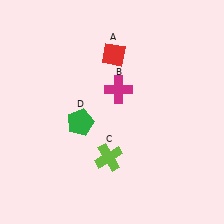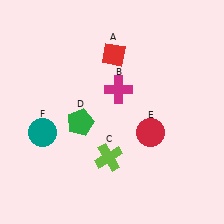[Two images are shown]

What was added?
A red circle (E), a teal circle (F) were added in Image 2.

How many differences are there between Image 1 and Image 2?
There are 2 differences between the two images.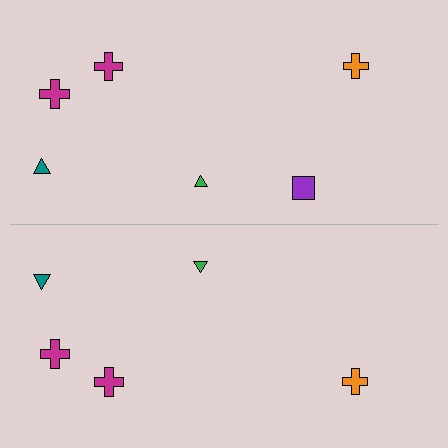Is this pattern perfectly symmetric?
No, the pattern is not perfectly symmetric. A purple square is missing from the bottom side.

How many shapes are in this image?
There are 11 shapes in this image.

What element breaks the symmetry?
A purple square is missing from the bottom side.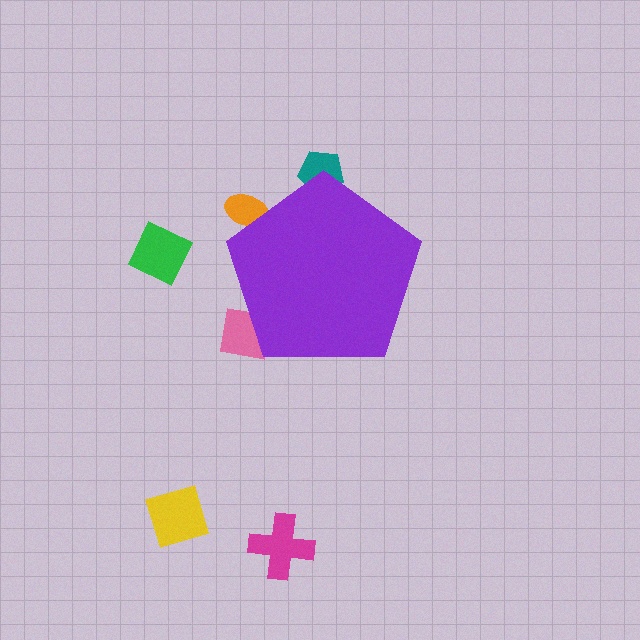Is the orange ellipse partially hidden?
Yes, the orange ellipse is partially hidden behind the purple pentagon.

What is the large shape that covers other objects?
A purple pentagon.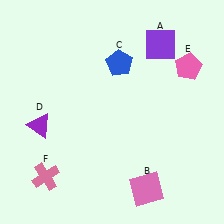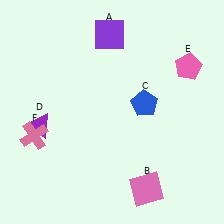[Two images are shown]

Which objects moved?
The objects that moved are: the purple square (A), the blue pentagon (C), the pink cross (F).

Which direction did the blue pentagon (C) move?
The blue pentagon (C) moved down.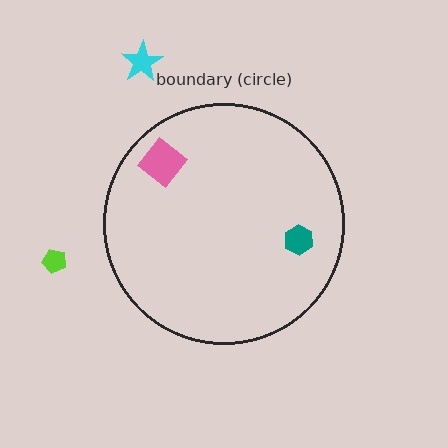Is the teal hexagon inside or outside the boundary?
Inside.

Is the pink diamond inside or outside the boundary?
Inside.